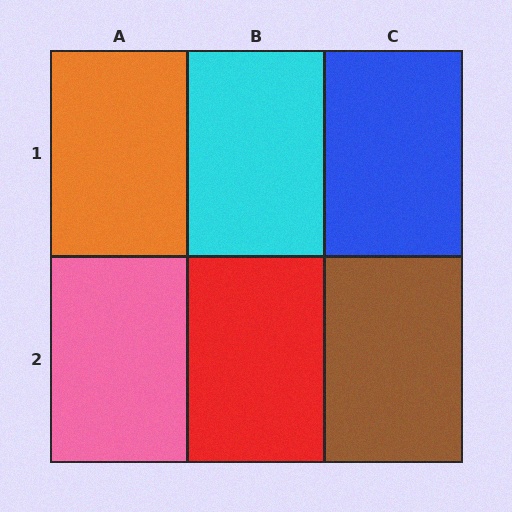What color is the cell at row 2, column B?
Red.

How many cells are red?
1 cell is red.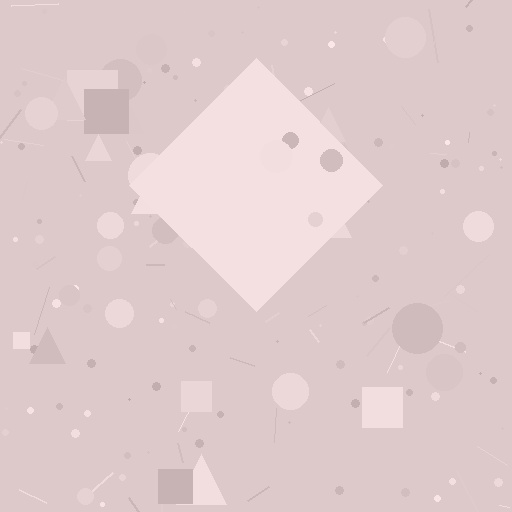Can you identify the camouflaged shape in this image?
The camouflaged shape is a diamond.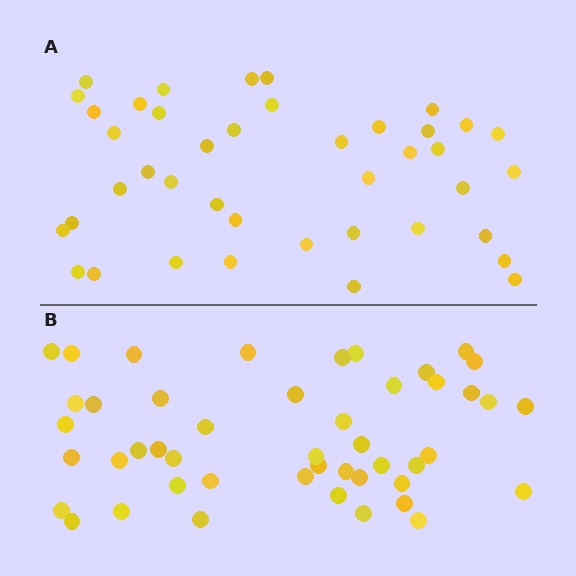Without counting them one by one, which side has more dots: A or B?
Region B (the bottom region) has more dots.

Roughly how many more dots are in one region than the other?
Region B has about 6 more dots than region A.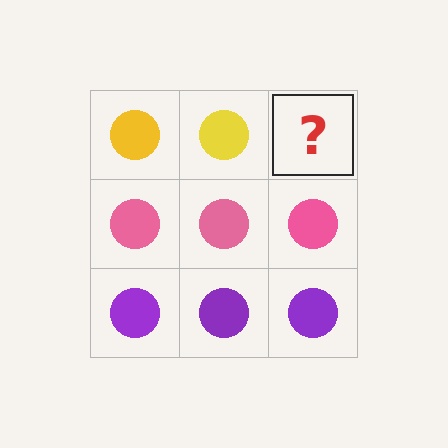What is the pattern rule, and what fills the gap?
The rule is that each row has a consistent color. The gap should be filled with a yellow circle.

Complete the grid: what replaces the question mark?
The question mark should be replaced with a yellow circle.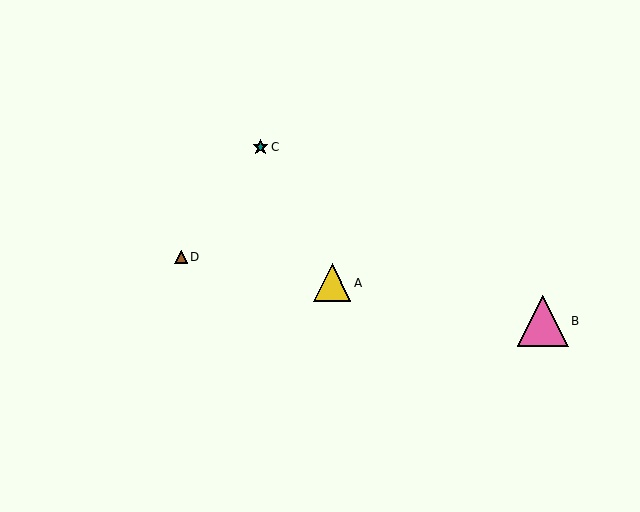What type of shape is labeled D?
Shape D is a brown triangle.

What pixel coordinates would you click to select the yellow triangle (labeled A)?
Click at (332, 283) to select the yellow triangle A.